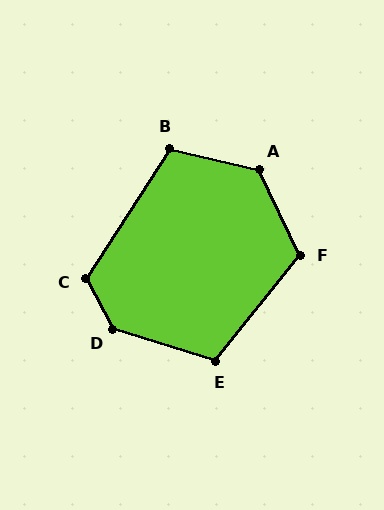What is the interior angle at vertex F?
Approximately 115 degrees (obtuse).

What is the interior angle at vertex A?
Approximately 129 degrees (obtuse).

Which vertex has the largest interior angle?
D, at approximately 135 degrees.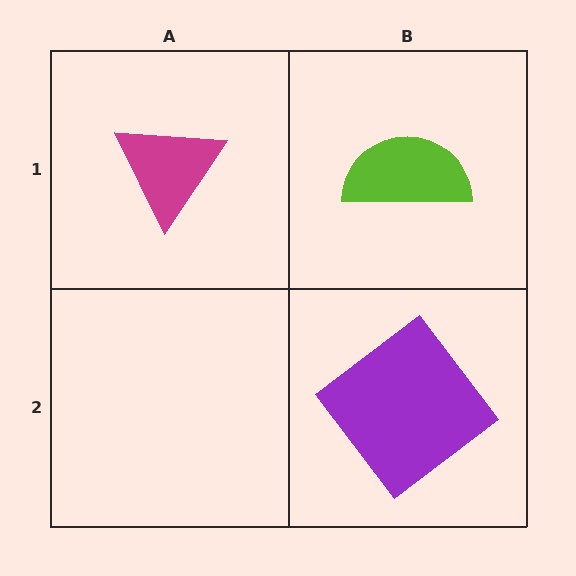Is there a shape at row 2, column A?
No, that cell is empty.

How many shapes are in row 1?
2 shapes.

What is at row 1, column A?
A magenta triangle.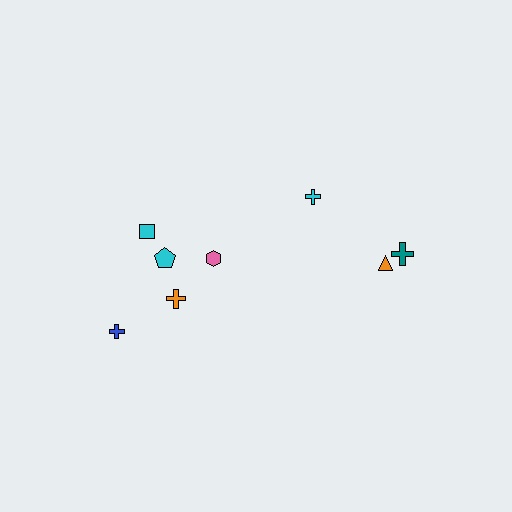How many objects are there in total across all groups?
There are 8 objects.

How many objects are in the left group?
There are 5 objects.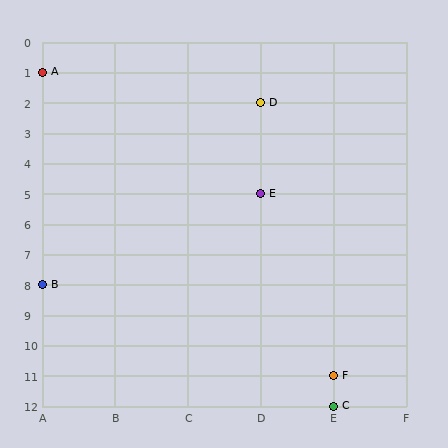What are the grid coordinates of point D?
Point D is at grid coordinates (D, 2).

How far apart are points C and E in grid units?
Points C and E are 1 column and 7 rows apart (about 7.1 grid units diagonally).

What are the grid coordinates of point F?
Point F is at grid coordinates (E, 11).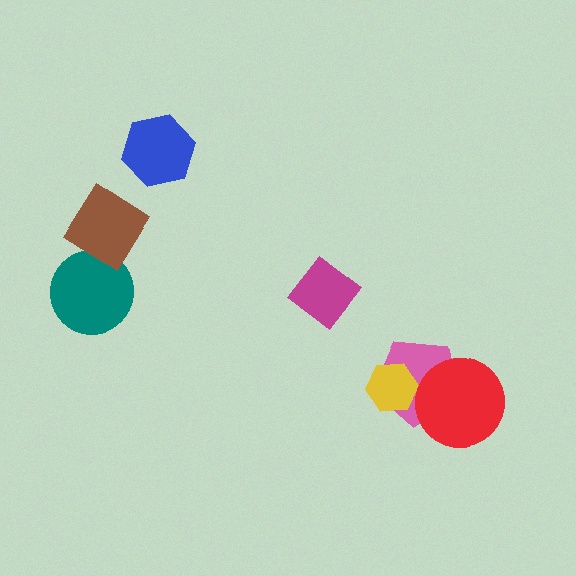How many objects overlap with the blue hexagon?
0 objects overlap with the blue hexagon.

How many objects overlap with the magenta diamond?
0 objects overlap with the magenta diamond.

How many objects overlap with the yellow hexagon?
1 object overlaps with the yellow hexagon.